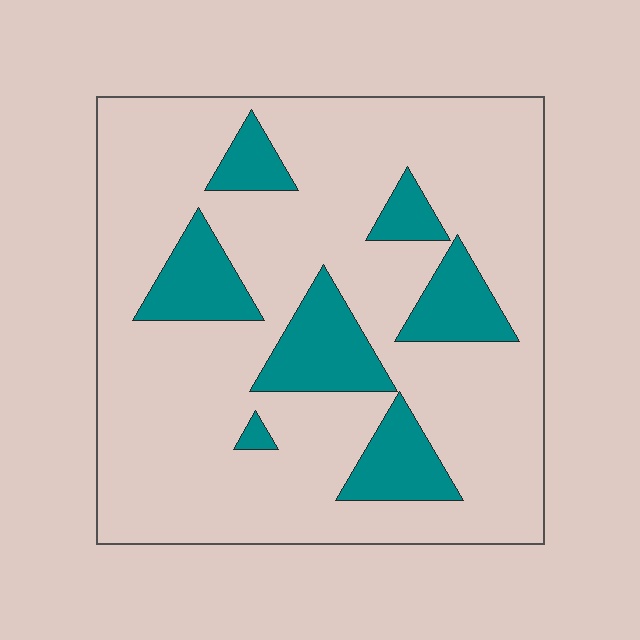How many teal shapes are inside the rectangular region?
7.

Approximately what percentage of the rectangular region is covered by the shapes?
Approximately 20%.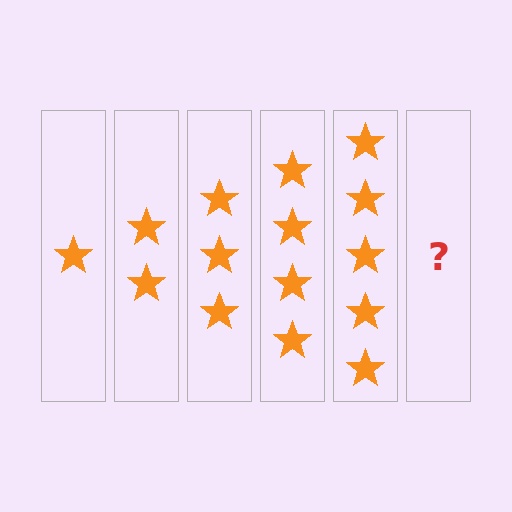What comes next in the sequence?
The next element should be 6 stars.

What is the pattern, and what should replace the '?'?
The pattern is that each step adds one more star. The '?' should be 6 stars.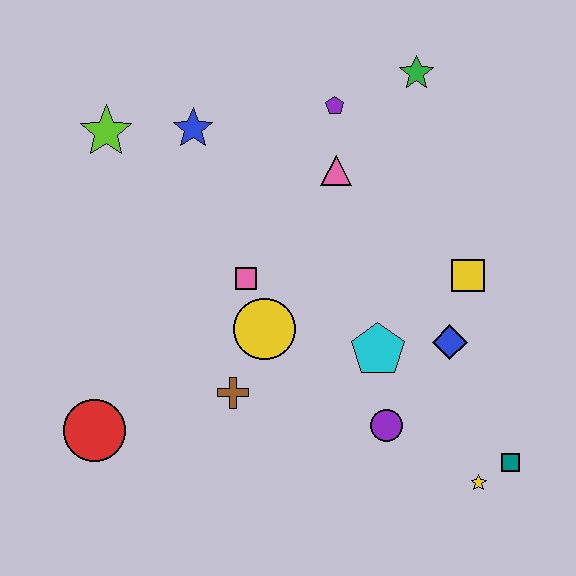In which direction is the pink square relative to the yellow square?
The pink square is to the left of the yellow square.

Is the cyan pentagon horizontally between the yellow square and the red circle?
Yes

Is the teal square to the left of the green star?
No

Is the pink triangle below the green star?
Yes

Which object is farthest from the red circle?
The green star is farthest from the red circle.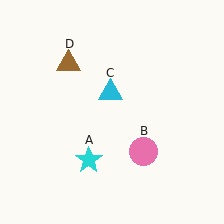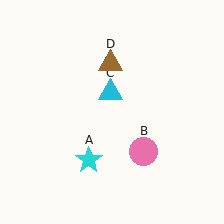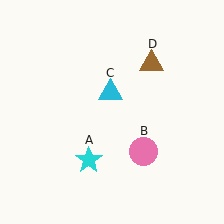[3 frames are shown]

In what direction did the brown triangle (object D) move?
The brown triangle (object D) moved right.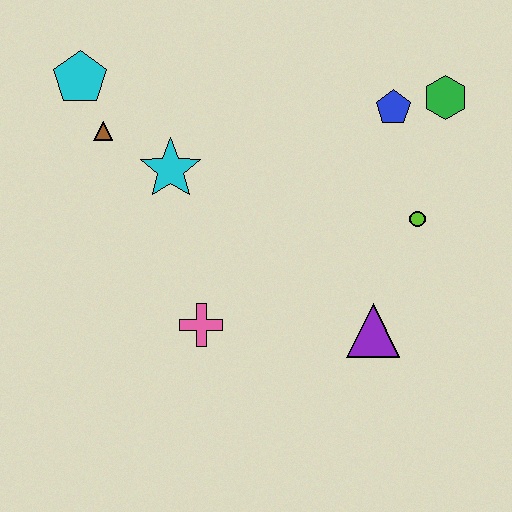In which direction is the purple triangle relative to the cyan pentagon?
The purple triangle is to the right of the cyan pentagon.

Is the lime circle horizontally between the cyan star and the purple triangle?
No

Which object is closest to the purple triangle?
The lime circle is closest to the purple triangle.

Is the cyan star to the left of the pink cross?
Yes